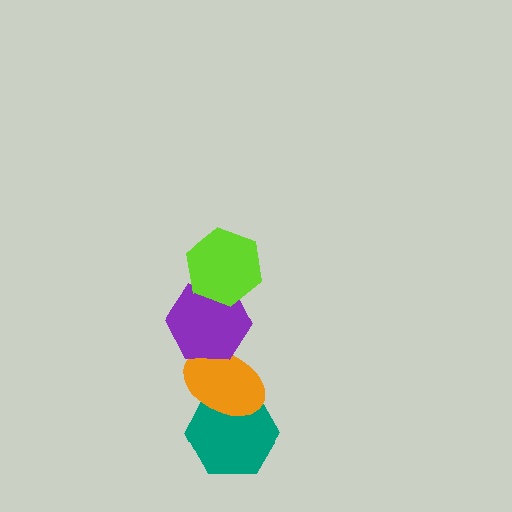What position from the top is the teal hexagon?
The teal hexagon is 4th from the top.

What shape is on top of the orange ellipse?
The purple hexagon is on top of the orange ellipse.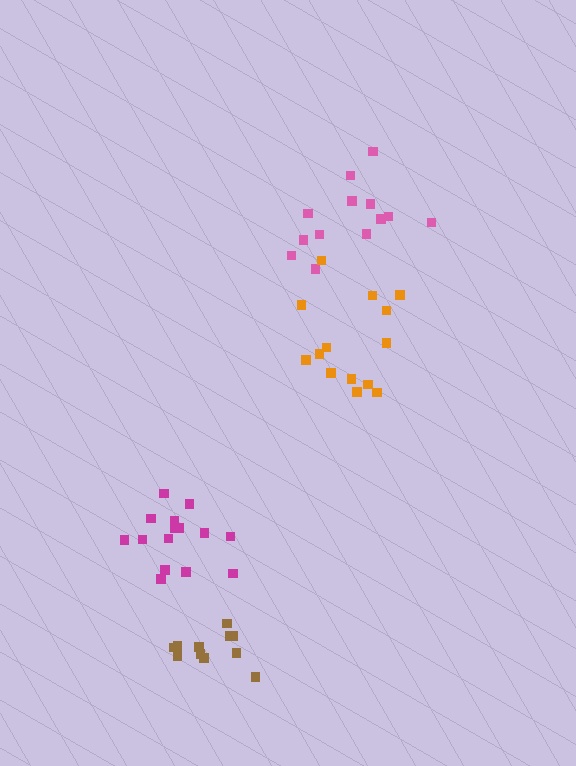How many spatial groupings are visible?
There are 4 spatial groupings.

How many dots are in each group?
Group 1: 11 dots, Group 2: 15 dots, Group 3: 13 dots, Group 4: 14 dots (53 total).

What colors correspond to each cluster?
The clusters are colored: brown, magenta, pink, orange.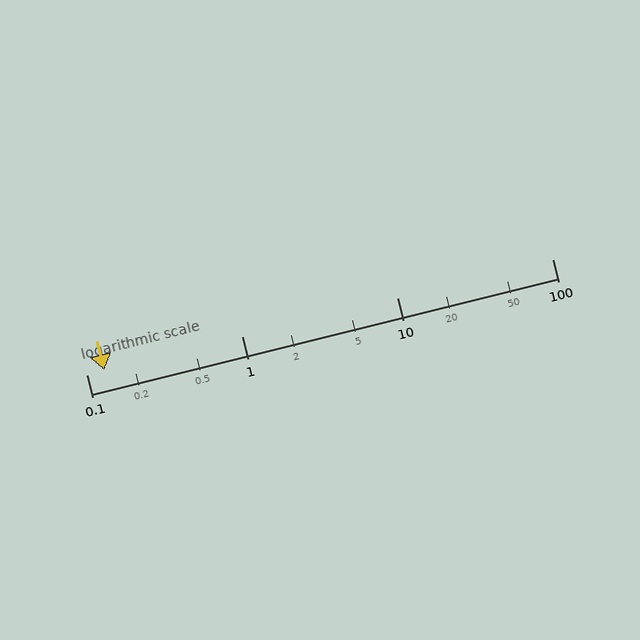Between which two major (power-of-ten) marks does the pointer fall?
The pointer is between 0.1 and 1.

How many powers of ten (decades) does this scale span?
The scale spans 3 decades, from 0.1 to 100.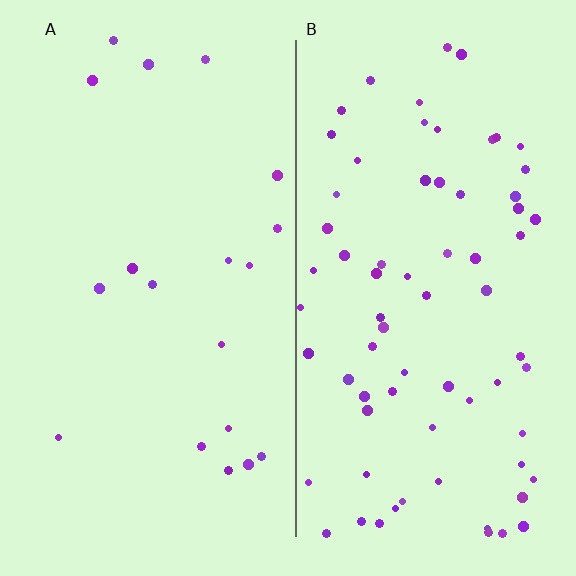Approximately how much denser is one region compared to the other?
Approximately 3.7× — region B over region A.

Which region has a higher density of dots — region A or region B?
B (the right).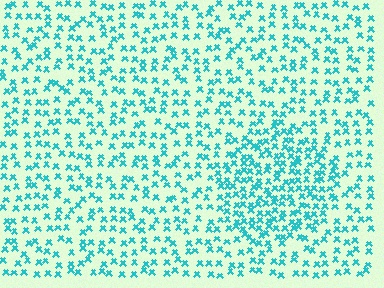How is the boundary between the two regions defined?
The boundary is defined by a change in element density (approximately 1.8x ratio). All elements are the same color, size, and shape.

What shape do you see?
I see a circle.